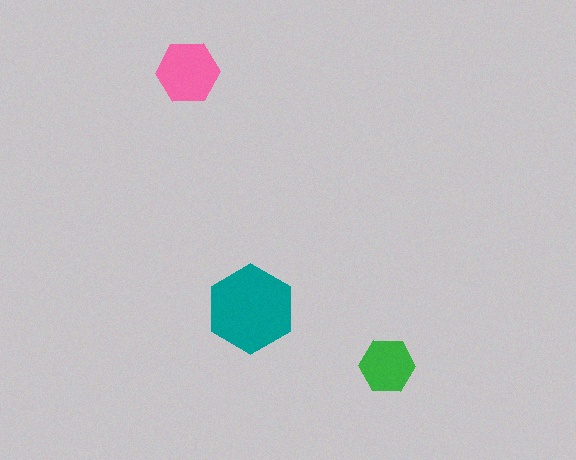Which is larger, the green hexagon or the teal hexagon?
The teal one.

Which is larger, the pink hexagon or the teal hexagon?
The teal one.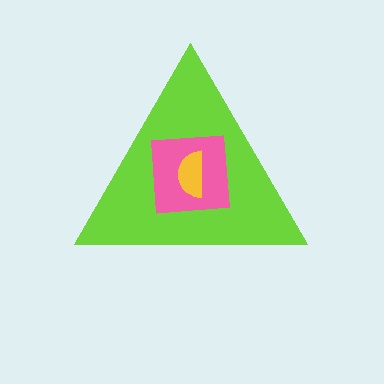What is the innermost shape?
The yellow semicircle.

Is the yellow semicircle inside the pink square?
Yes.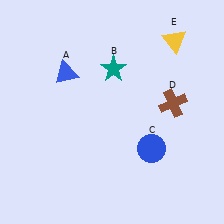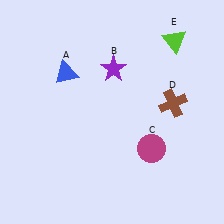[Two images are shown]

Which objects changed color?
B changed from teal to purple. C changed from blue to magenta. E changed from yellow to lime.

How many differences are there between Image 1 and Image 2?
There are 3 differences between the two images.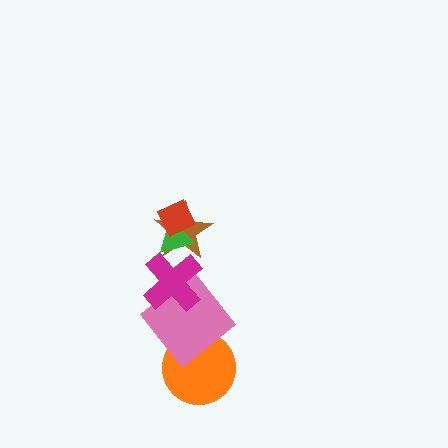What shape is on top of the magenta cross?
The brown star is on top of the magenta cross.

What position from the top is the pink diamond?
The pink diamond is 5th from the top.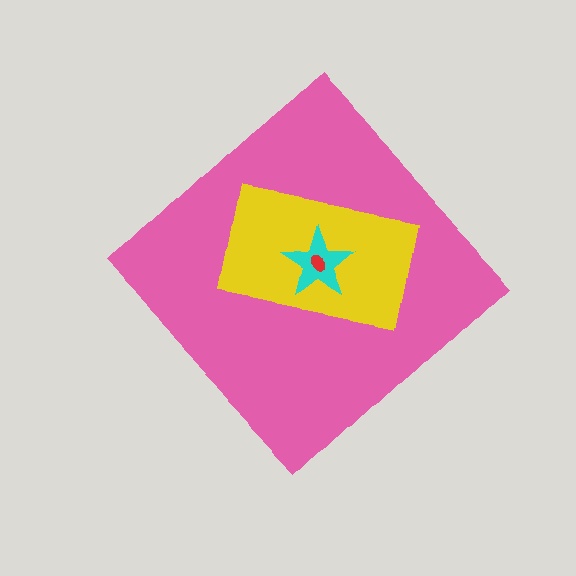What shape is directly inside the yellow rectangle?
The cyan star.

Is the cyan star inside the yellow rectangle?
Yes.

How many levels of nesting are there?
4.